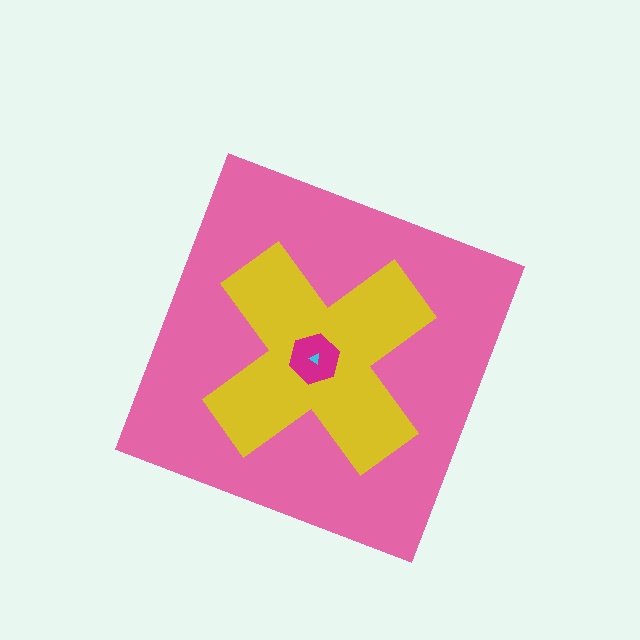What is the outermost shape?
The pink diamond.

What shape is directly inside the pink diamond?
The yellow cross.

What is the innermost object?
The cyan triangle.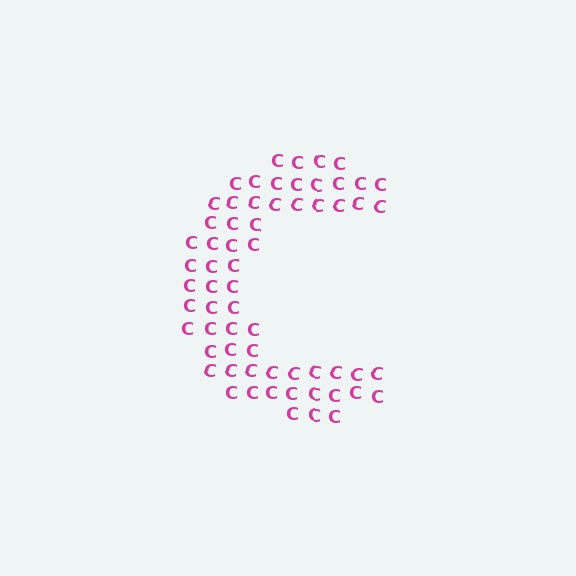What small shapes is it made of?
It is made of small letter C's.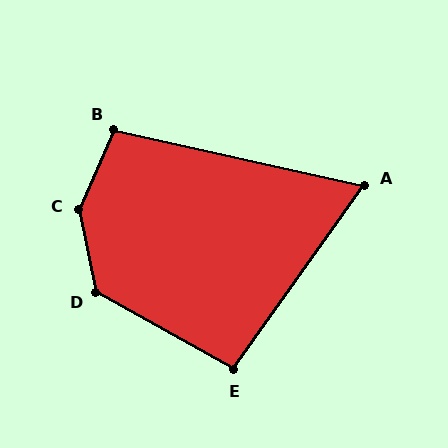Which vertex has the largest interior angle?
C, at approximately 146 degrees.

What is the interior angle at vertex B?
Approximately 101 degrees (obtuse).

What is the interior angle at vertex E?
Approximately 96 degrees (obtuse).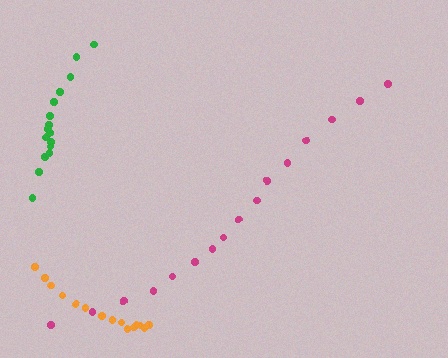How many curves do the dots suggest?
There are 3 distinct paths.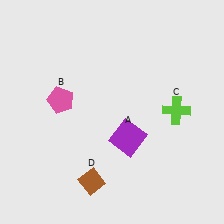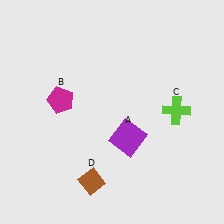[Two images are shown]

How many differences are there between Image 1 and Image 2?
There is 1 difference between the two images.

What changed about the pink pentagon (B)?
In Image 1, B is pink. In Image 2, it changed to magenta.